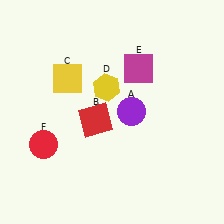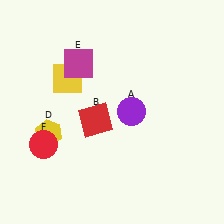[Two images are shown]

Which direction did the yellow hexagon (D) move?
The yellow hexagon (D) moved left.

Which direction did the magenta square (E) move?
The magenta square (E) moved left.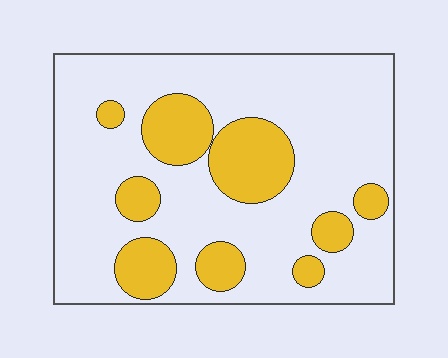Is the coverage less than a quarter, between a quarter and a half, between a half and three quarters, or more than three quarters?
Less than a quarter.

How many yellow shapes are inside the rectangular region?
9.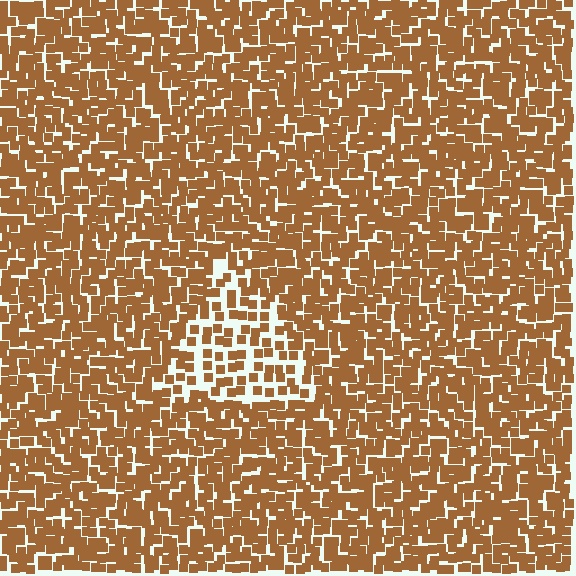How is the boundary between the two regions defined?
The boundary is defined by a change in element density (approximately 1.9x ratio). All elements are the same color, size, and shape.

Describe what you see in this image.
The image contains small brown elements arranged at two different densities. A triangle-shaped region is visible where the elements are less densely packed than the surrounding area.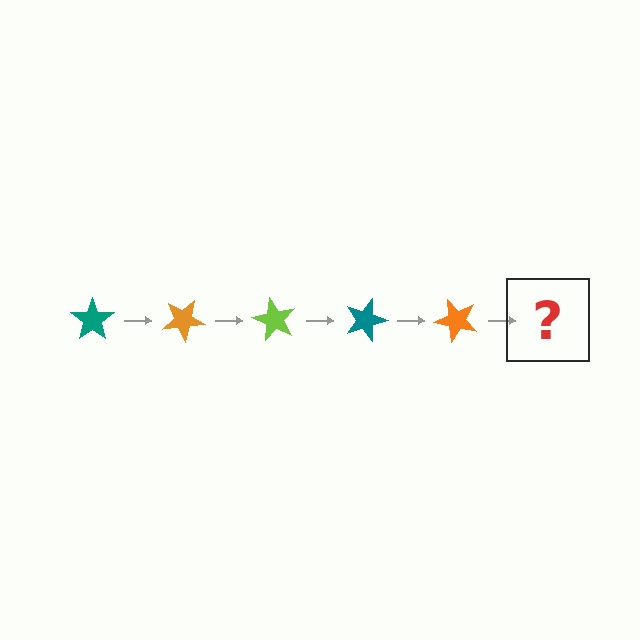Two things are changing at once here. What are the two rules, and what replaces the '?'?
The two rules are that it rotates 30 degrees each step and the color cycles through teal, orange, and lime. The '?' should be a lime star, rotated 150 degrees from the start.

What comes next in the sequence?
The next element should be a lime star, rotated 150 degrees from the start.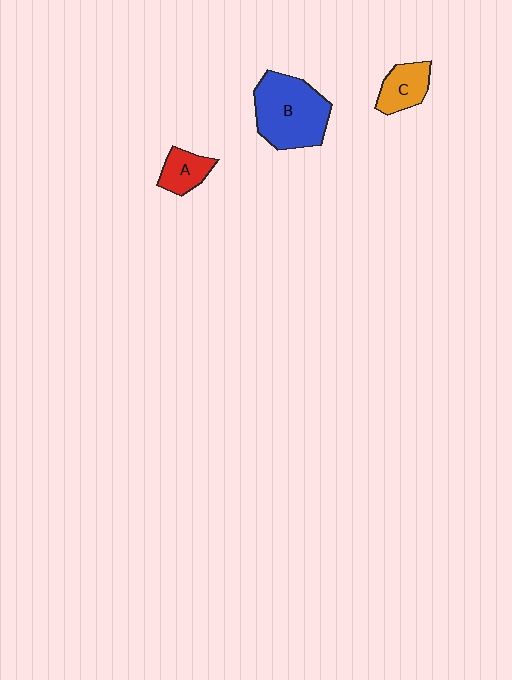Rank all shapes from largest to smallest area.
From largest to smallest: B (blue), C (orange), A (red).